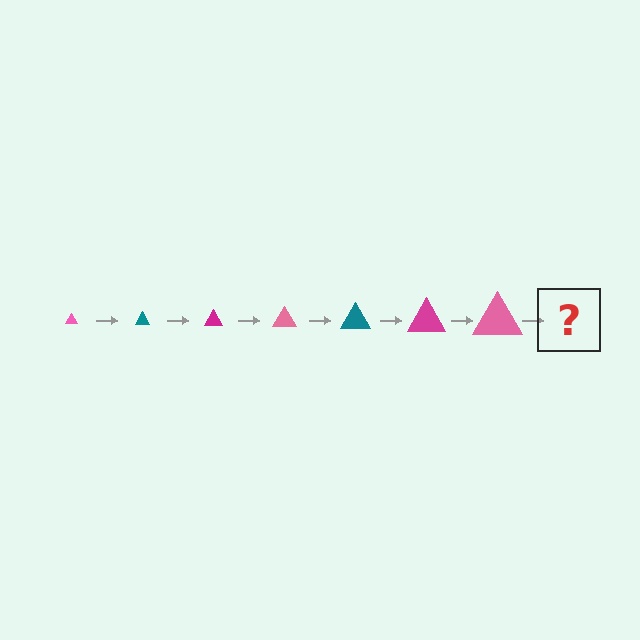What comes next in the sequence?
The next element should be a teal triangle, larger than the previous one.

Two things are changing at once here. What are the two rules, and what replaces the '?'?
The two rules are that the triangle grows larger each step and the color cycles through pink, teal, and magenta. The '?' should be a teal triangle, larger than the previous one.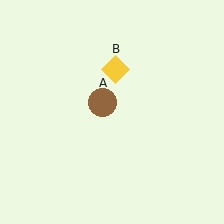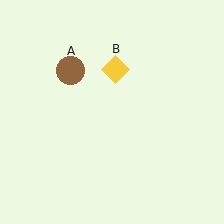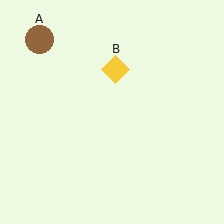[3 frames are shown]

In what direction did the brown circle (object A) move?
The brown circle (object A) moved up and to the left.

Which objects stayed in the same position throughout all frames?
Yellow diamond (object B) remained stationary.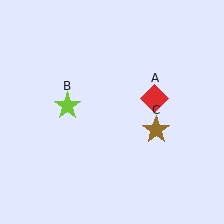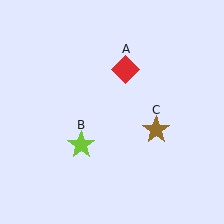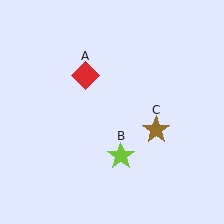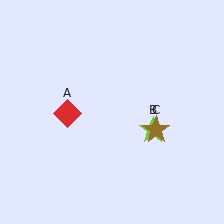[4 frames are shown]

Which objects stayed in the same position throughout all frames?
Brown star (object C) remained stationary.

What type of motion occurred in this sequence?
The red diamond (object A), lime star (object B) rotated counterclockwise around the center of the scene.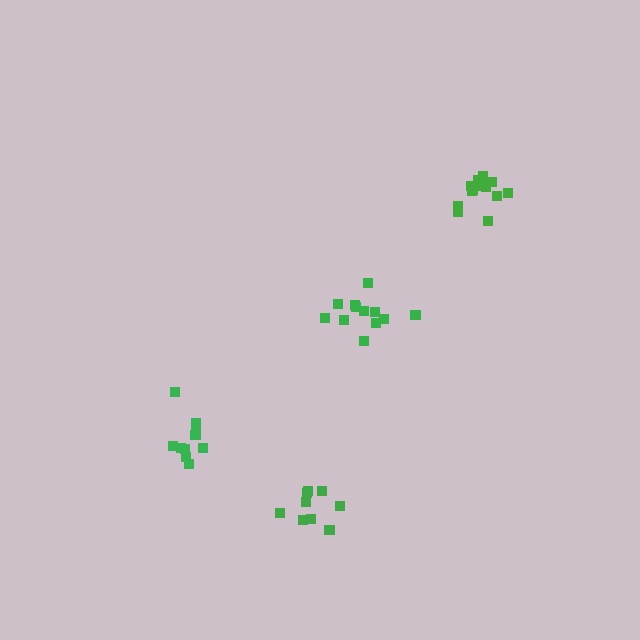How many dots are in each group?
Group 1: 14 dots, Group 2: 9 dots, Group 3: 11 dots, Group 4: 12 dots (46 total).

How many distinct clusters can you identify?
There are 4 distinct clusters.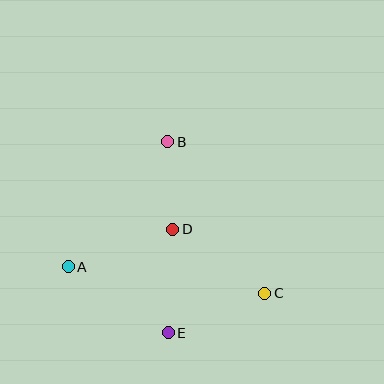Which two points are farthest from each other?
Points A and C are farthest from each other.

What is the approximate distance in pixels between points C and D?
The distance between C and D is approximately 112 pixels.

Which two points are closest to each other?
Points B and D are closest to each other.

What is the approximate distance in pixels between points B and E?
The distance between B and E is approximately 191 pixels.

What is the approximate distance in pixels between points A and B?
The distance between A and B is approximately 160 pixels.